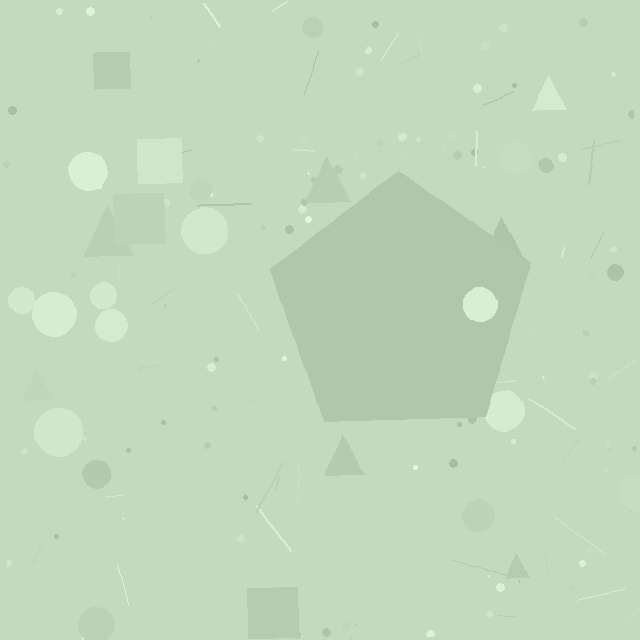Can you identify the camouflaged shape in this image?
The camouflaged shape is a pentagon.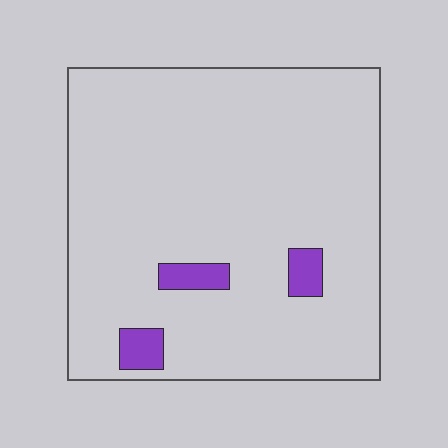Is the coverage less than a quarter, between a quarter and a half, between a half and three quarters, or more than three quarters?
Less than a quarter.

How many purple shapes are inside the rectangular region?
3.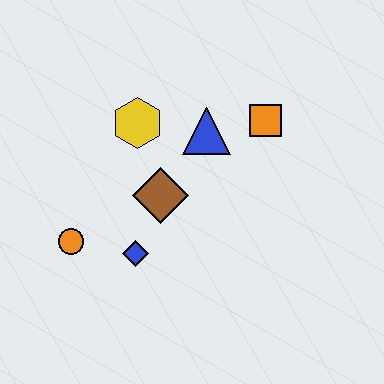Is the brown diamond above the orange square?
No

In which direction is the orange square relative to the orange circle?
The orange square is to the right of the orange circle.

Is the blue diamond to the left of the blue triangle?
Yes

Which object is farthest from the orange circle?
The orange square is farthest from the orange circle.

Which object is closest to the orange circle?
The blue diamond is closest to the orange circle.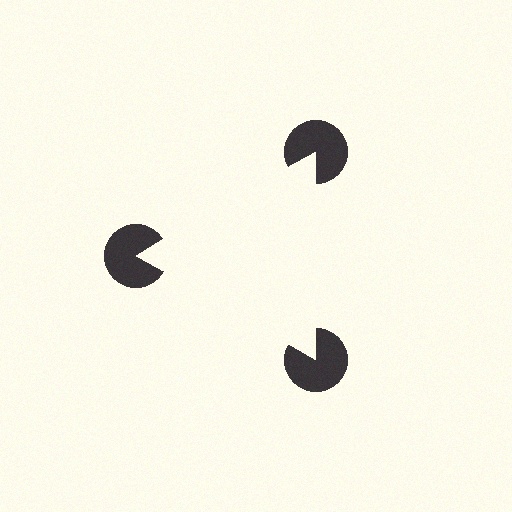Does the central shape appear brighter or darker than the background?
It typically appears slightly brighter than the background, even though no actual brightness change is drawn.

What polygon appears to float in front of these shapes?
An illusory triangle — its edges are inferred from the aligned wedge cuts in the pac-man discs, not physically drawn.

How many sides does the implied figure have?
3 sides.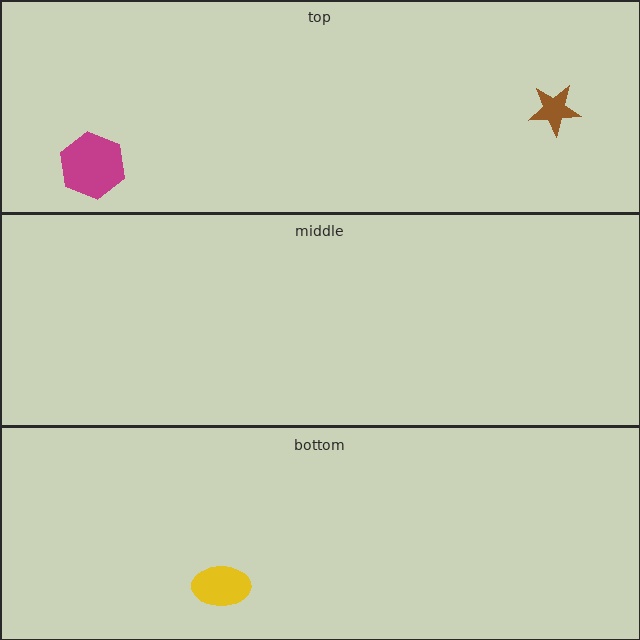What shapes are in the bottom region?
The yellow ellipse.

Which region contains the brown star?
The top region.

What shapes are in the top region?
The magenta hexagon, the brown star.